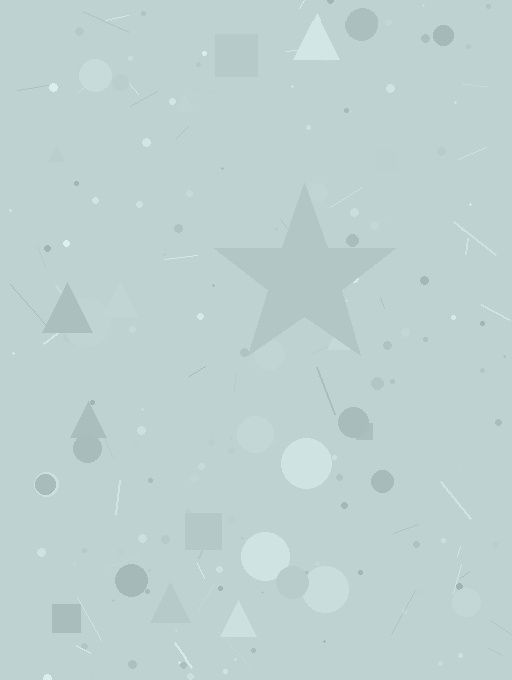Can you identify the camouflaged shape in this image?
The camouflaged shape is a star.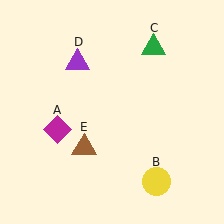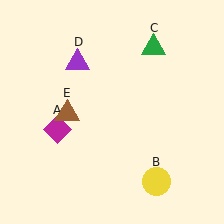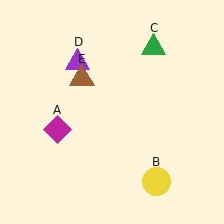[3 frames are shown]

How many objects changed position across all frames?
1 object changed position: brown triangle (object E).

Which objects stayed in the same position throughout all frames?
Magenta diamond (object A) and yellow circle (object B) and green triangle (object C) and purple triangle (object D) remained stationary.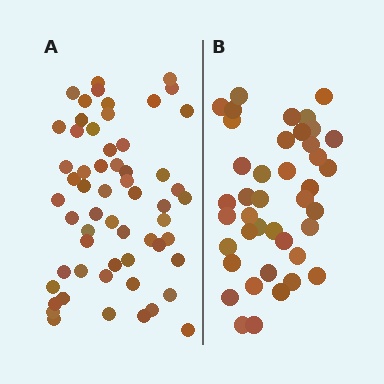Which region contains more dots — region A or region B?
Region A (the left region) has more dots.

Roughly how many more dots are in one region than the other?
Region A has approximately 15 more dots than region B.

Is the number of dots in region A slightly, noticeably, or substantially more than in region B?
Region A has noticeably more, but not dramatically so. The ratio is roughly 1.4 to 1.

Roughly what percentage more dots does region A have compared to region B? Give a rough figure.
About 40% more.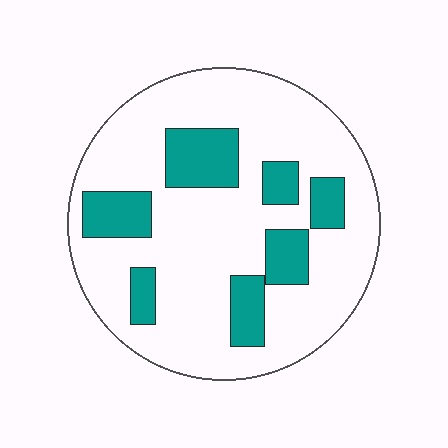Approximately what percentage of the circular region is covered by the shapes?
Approximately 25%.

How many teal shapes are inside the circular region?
7.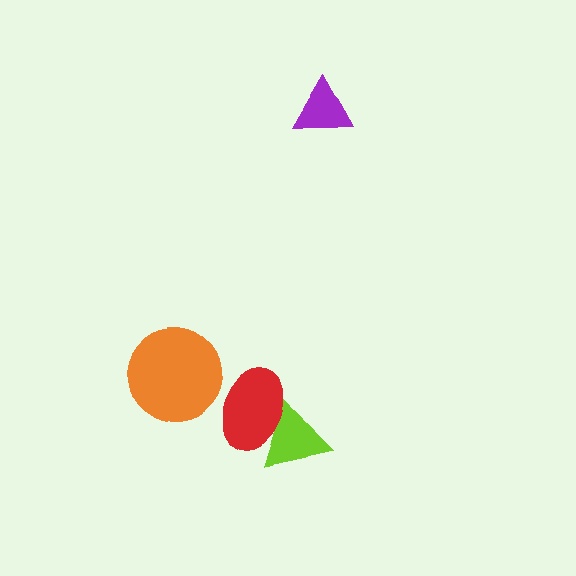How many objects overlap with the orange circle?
0 objects overlap with the orange circle.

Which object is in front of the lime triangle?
The red ellipse is in front of the lime triangle.